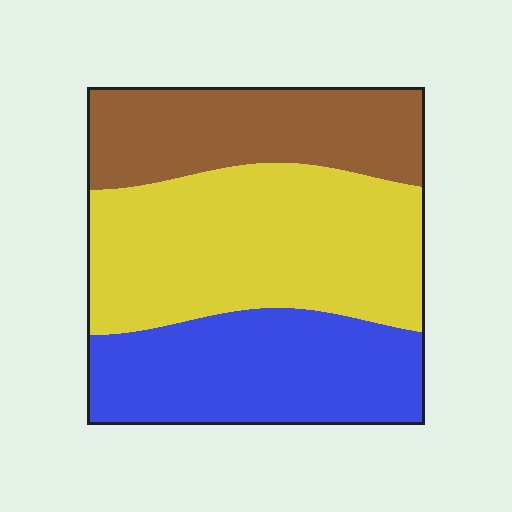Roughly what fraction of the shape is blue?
Blue takes up about one third (1/3) of the shape.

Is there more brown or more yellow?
Yellow.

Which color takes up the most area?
Yellow, at roughly 45%.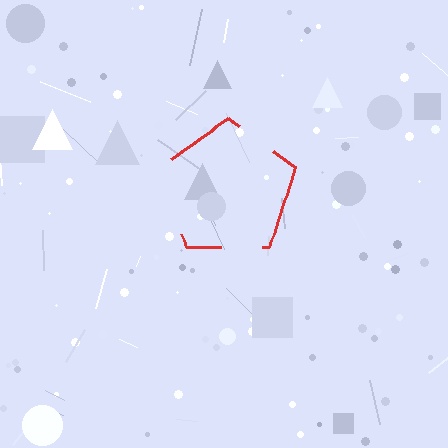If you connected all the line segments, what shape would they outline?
They would outline a pentagon.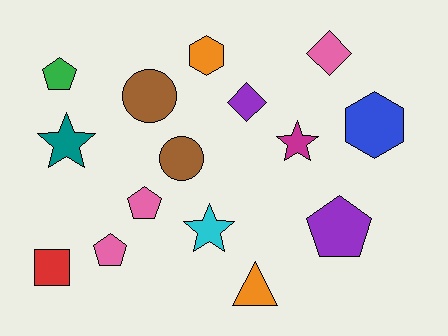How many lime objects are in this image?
There are no lime objects.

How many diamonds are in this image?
There are 2 diamonds.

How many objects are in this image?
There are 15 objects.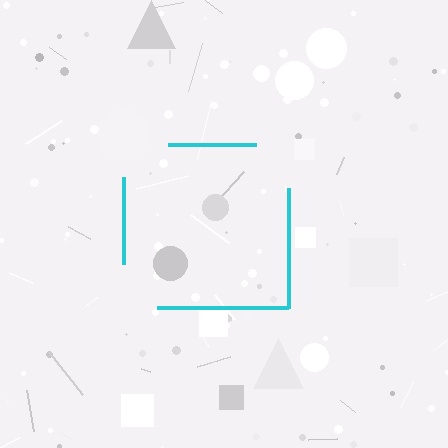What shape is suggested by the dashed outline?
The dashed outline suggests a square.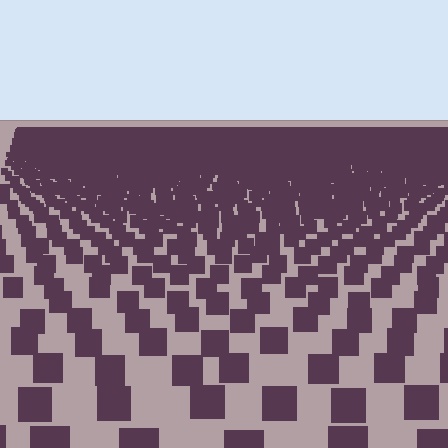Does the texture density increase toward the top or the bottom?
Density increases toward the top.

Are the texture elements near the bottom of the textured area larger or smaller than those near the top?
Larger. Near the bottom, elements are closer to the viewer and appear at a bigger on-screen size.